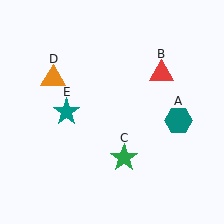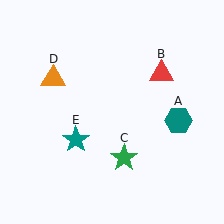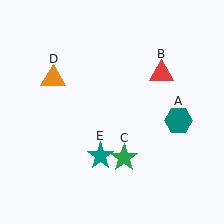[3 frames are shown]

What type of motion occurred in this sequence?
The teal star (object E) rotated counterclockwise around the center of the scene.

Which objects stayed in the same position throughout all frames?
Teal hexagon (object A) and red triangle (object B) and green star (object C) and orange triangle (object D) remained stationary.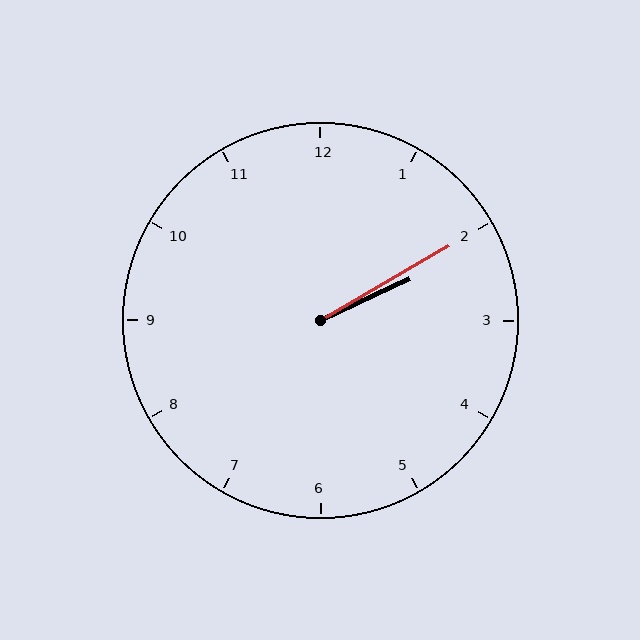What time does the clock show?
2:10.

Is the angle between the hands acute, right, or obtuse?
It is acute.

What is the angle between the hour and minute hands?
Approximately 5 degrees.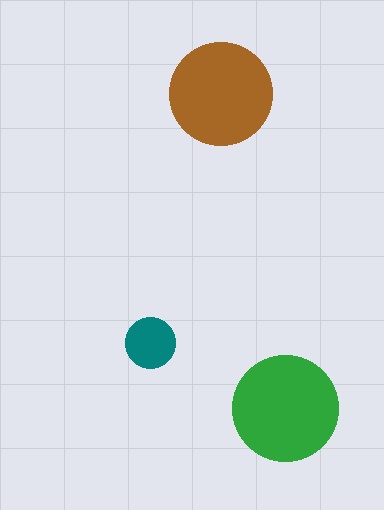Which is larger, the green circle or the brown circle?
The green one.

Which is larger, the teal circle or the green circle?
The green one.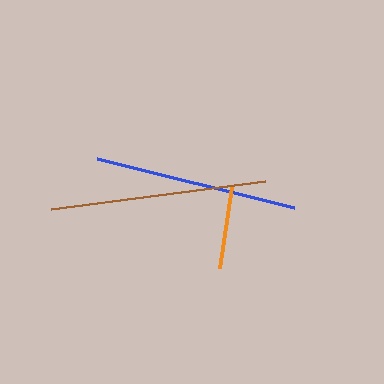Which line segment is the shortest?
The orange line is the shortest at approximately 81 pixels.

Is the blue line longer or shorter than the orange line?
The blue line is longer than the orange line.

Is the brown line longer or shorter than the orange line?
The brown line is longer than the orange line.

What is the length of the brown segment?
The brown segment is approximately 216 pixels long.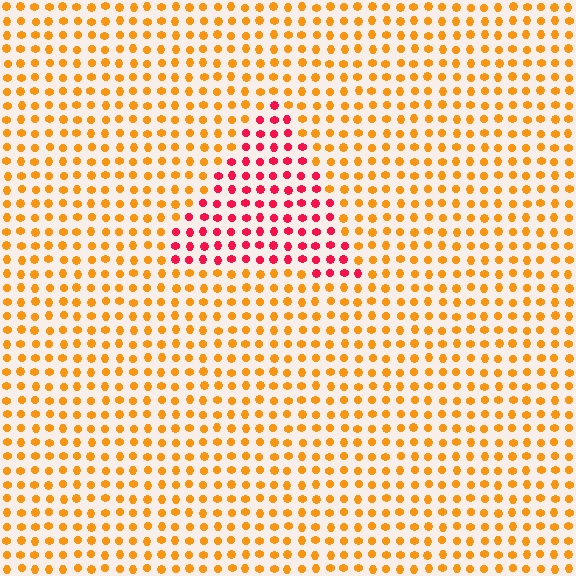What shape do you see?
I see a triangle.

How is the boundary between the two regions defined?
The boundary is defined purely by a slight shift in hue (about 50 degrees). Spacing, size, and orientation are identical on both sides.